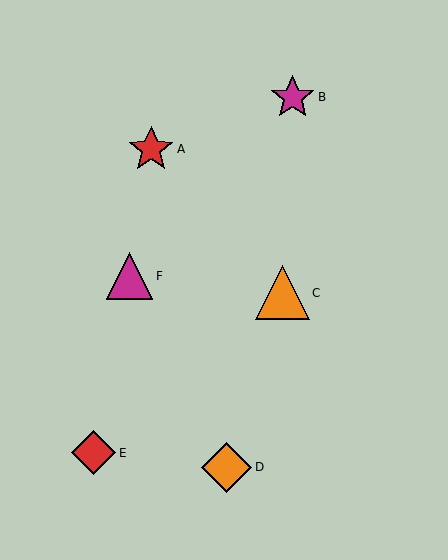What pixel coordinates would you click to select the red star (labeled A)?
Click at (151, 149) to select the red star A.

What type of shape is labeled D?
Shape D is an orange diamond.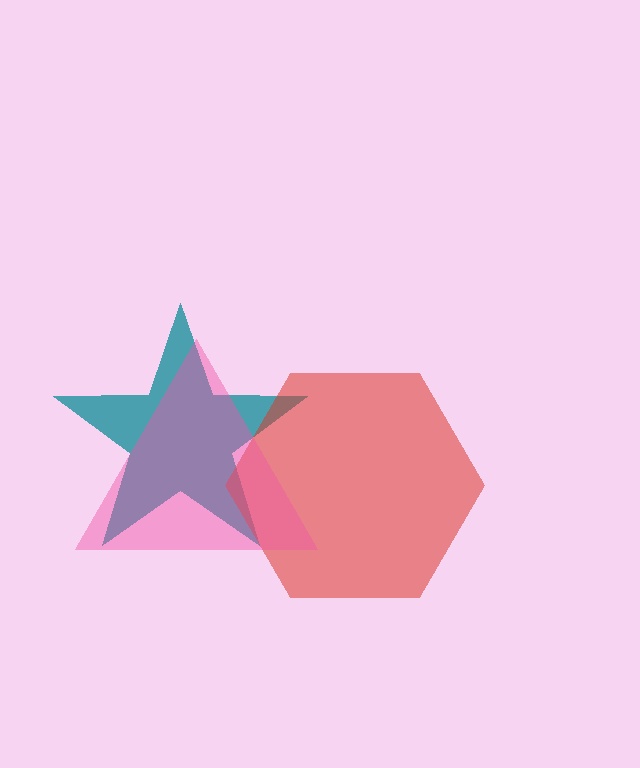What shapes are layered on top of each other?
The layered shapes are: a teal star, a red hexagon, a pink triangle.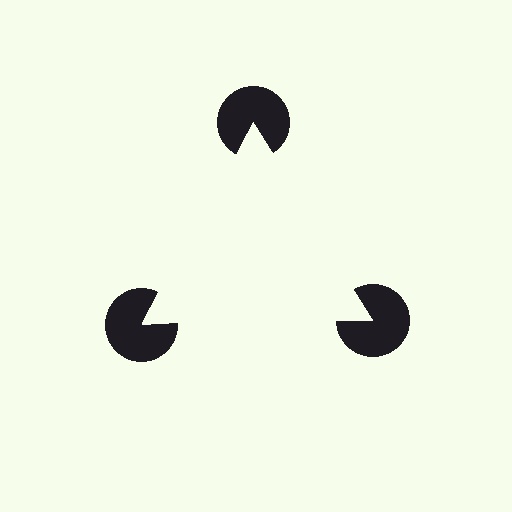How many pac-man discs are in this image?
There are 3 — one at each vertex of the illusory triangle.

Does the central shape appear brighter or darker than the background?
It typically appears slightly brighter than the background, even though no actual brightness change is drawn.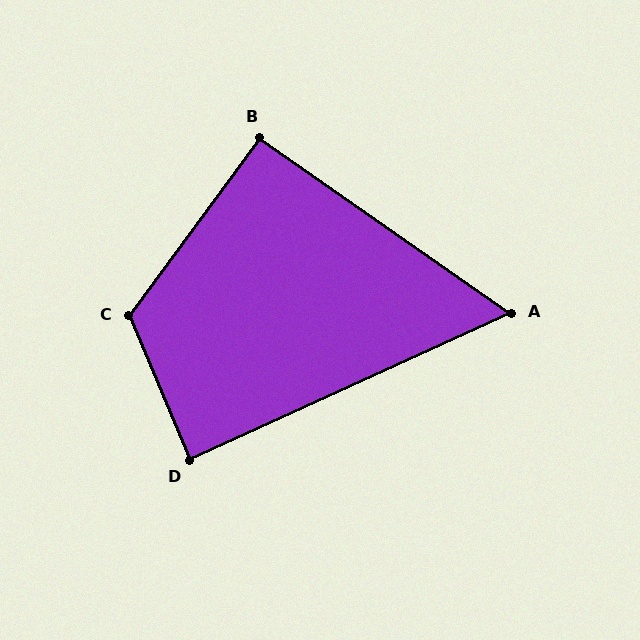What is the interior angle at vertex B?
Approximately 92 degrees (approximately right).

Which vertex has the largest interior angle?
C, at approximately 121 degrees.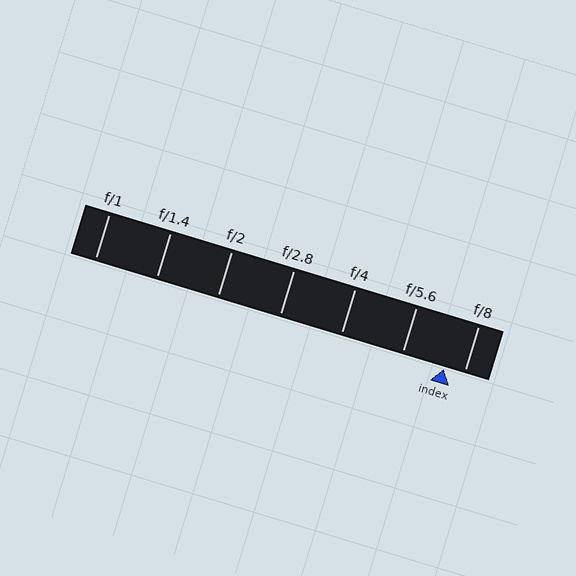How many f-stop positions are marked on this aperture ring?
There are 7 f-stop positions marked.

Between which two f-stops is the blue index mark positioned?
The index mark is between f/5.6 and f/8.